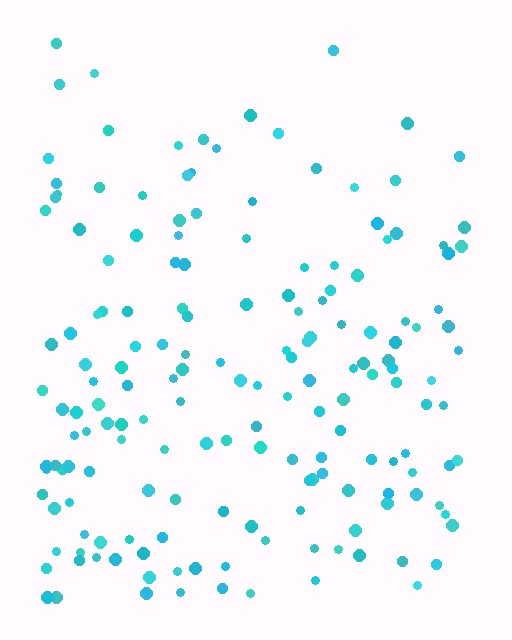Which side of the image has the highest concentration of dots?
The bottom.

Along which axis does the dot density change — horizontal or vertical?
Vertical.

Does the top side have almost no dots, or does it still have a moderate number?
Still a moderate number, just noticeably fewer than the bottom.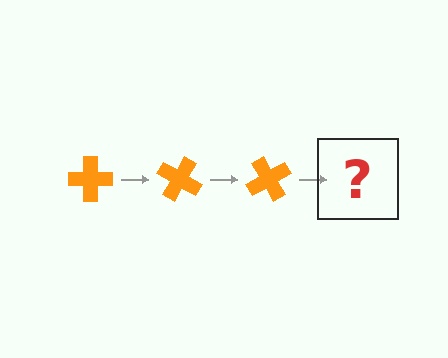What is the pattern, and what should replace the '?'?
The pattern is that the cross rotates 30 degrees each step. The '?' should be an orange cross rotated 90 degrees.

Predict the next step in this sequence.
The next step is an orange cross rotated 90 degrees.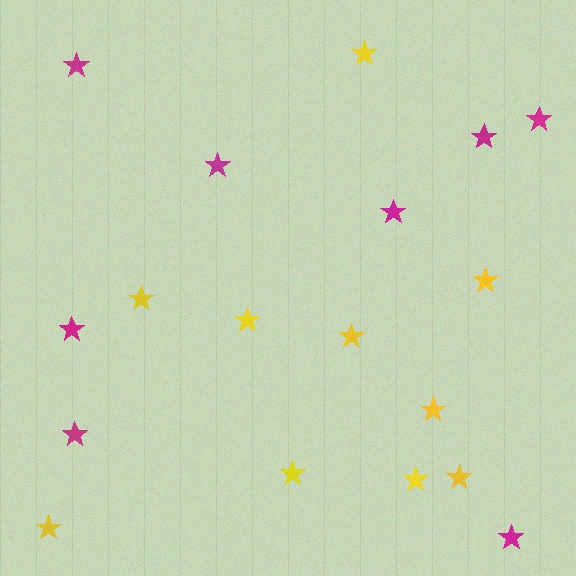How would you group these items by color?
There are 2 groups: one group of yellow stars (10) and one group of magenta stars (8).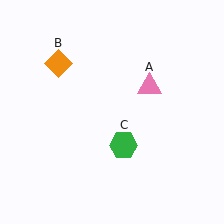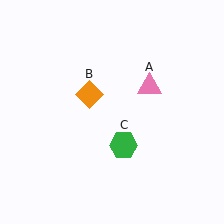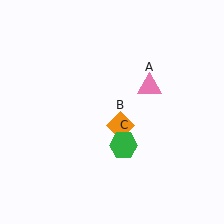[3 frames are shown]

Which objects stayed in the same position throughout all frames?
Pink triangle (object A) and green hexagon (object C) remained stationary.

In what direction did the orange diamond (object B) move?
The orange diamond (object B) moved down and to the right.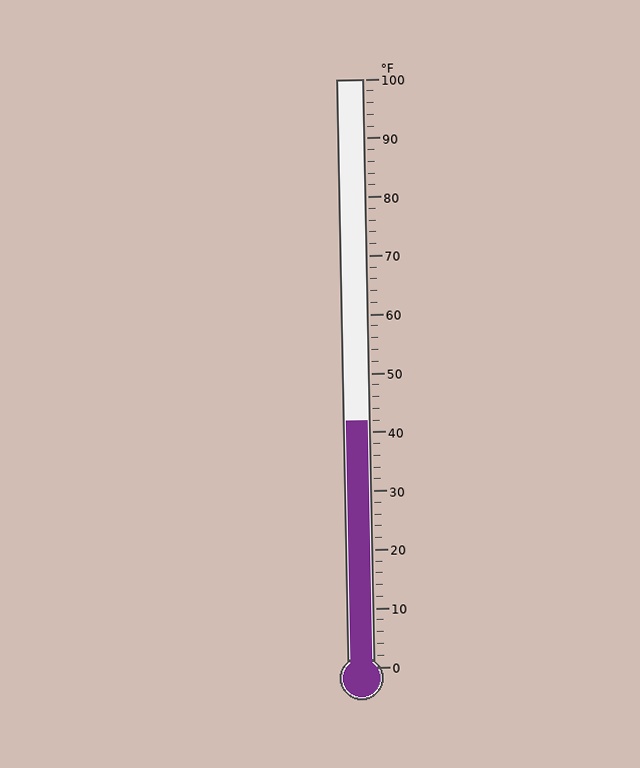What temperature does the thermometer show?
The thermometer shows approximately 42°F.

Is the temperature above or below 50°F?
The temperature is below 50°F.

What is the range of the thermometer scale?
The thermometer scale ranges from 0°F to 100°F.